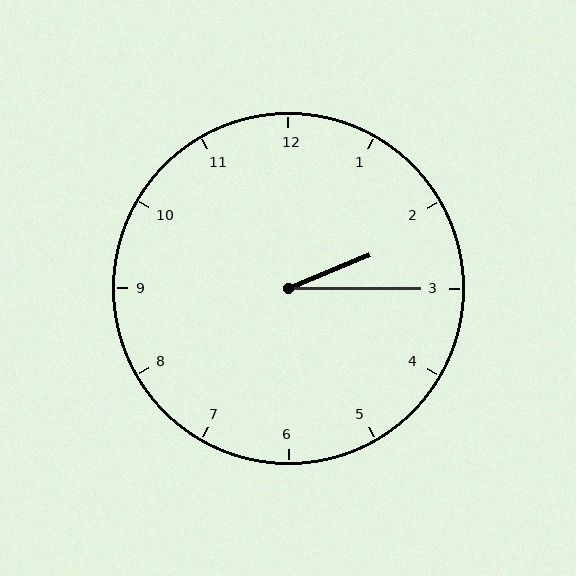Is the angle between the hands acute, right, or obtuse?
It is acute.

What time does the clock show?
2:15.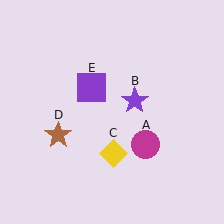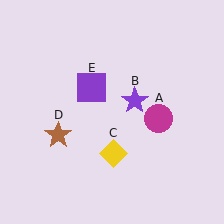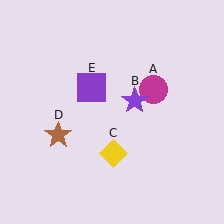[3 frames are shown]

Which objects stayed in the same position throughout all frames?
Purple star (object B) and yellow diamond (object C) and brown star (object D) and purple square (object E) remained stationary.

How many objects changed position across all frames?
1 object changed position: magenta circle (object A).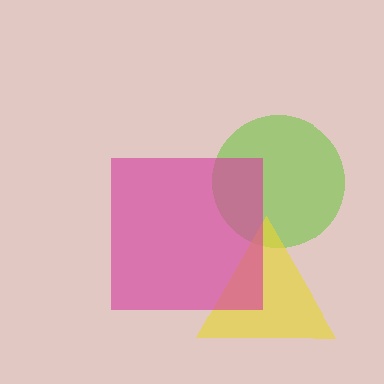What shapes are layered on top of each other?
The layered shapes are: a lime circle, a yellow triangle, a magenta square.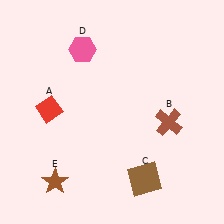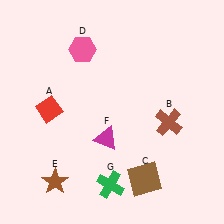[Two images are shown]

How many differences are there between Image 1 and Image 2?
There are 2 differences between the two images.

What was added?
A magenta triangle (F), a green cross (G) were added in Image 2.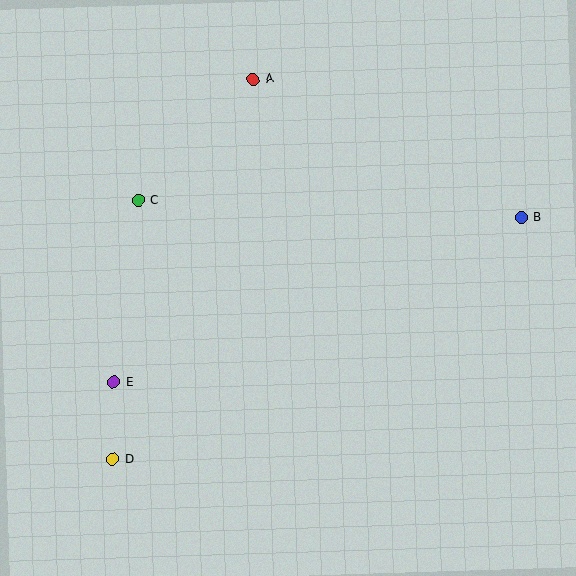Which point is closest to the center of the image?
Point C at (139, 200) is closest to the center.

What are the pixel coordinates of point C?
Point C is at (139, 200).